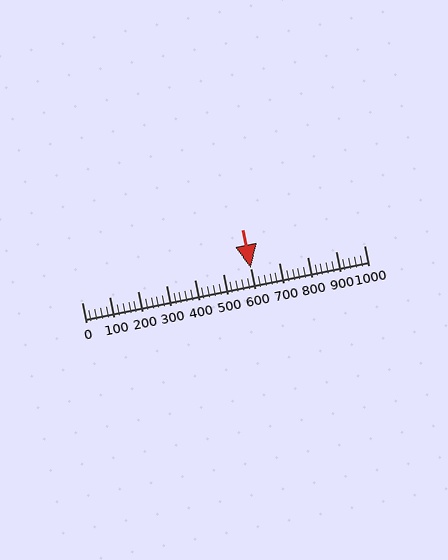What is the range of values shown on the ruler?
The ruler shows values from 0 to 1000.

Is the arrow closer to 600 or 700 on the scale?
The arrow is closer to 600.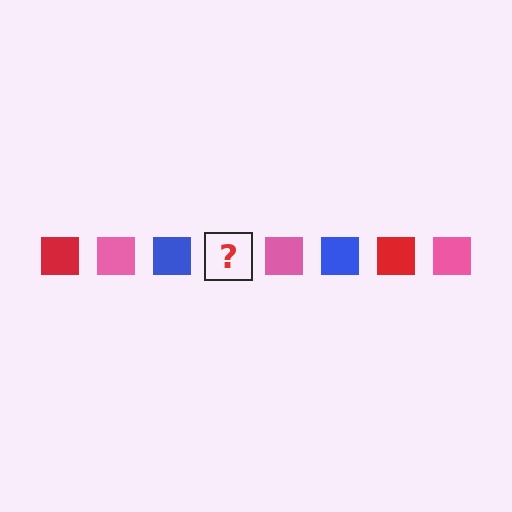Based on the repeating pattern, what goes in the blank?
The blank should be a red square.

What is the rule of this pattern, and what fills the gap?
The rule is that the pattern cycles through red, pink, blue squares. The gap should be filled with a red square.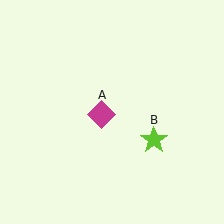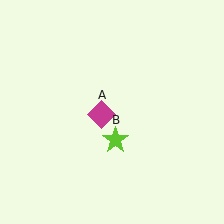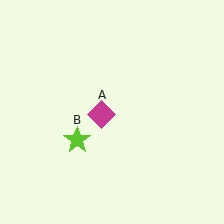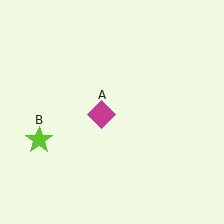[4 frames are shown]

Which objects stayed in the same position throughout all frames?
Magenta diamond (object A) remained stationary.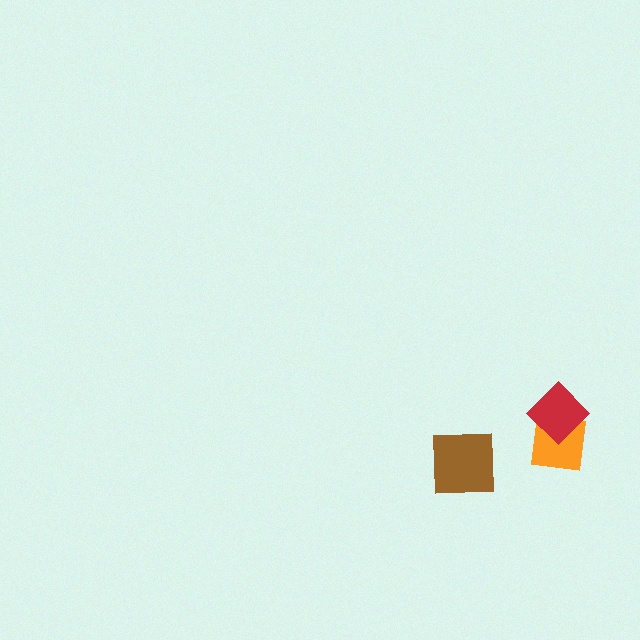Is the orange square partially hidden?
Yes, it is partially covered by another shape.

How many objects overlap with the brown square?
0 objects overlap with the brown square.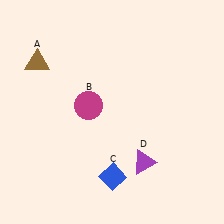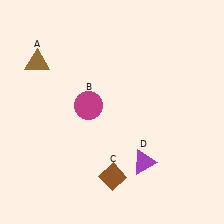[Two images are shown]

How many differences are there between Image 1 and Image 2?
There is 1 difference between the two images.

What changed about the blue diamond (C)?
In Image 1, C is blue. In Image 2, it changed to brown.